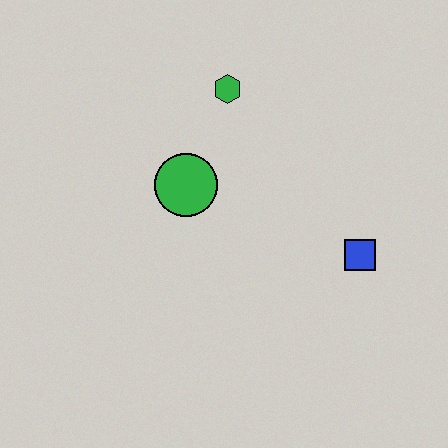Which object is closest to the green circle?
The green hexagon is closest to the green circle.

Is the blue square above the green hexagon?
No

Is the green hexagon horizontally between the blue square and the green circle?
Yes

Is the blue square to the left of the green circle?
No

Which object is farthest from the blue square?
The green hexagon is farthest from the blue square.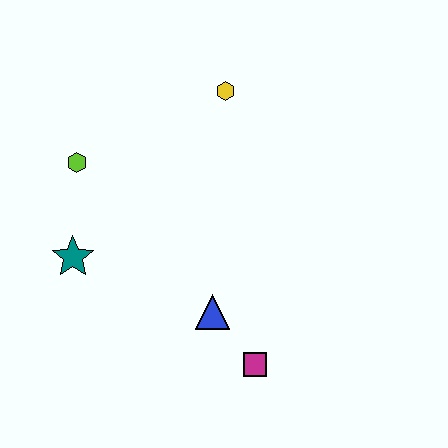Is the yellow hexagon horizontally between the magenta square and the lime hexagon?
Yes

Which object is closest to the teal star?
The lime hexagon is closest to the teal star.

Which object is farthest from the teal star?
The yellow hexagon is farthest from the teal star.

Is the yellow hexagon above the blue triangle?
Yes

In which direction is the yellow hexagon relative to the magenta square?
The yellow hexagon is above the magenta square.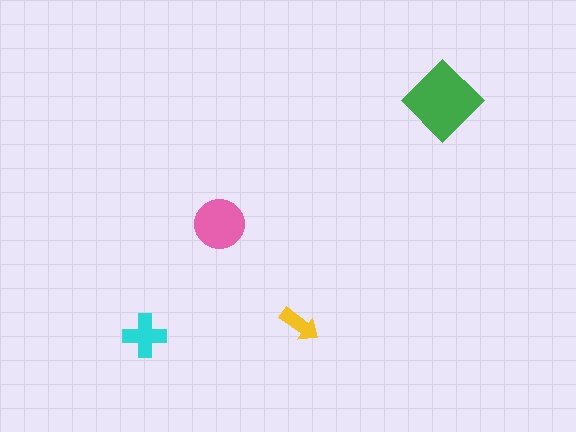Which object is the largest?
The green diamond.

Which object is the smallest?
The yellow arrow.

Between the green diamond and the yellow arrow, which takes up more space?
The green diamond.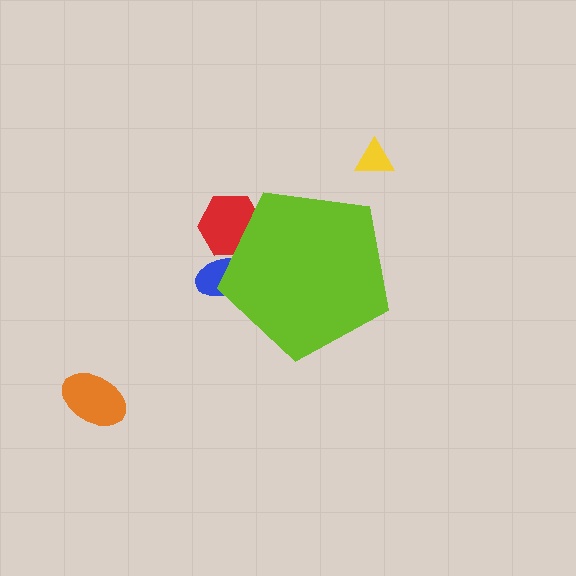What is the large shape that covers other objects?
A lime pentagon.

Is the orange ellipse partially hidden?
No, the orange ellipse is fully visible.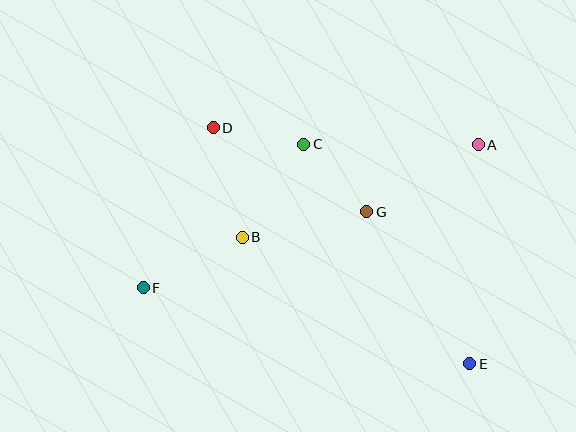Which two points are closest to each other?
Points C and D are closest to each other.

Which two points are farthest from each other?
Points A and F are farthest from each other.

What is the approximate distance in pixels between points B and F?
The distance between B and F is approximately 111 pixels.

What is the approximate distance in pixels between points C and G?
The distance between C and G is approximately 92 pixels.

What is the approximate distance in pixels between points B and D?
The distance between B and D is approximately 113 pixels.